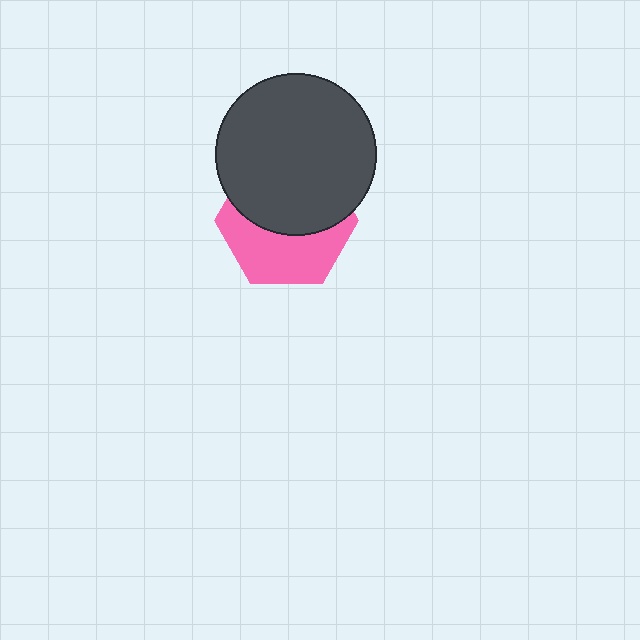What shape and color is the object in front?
The object in front is a dark gray circle.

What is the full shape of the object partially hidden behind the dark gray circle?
The partially hidden object is a pink hexagon.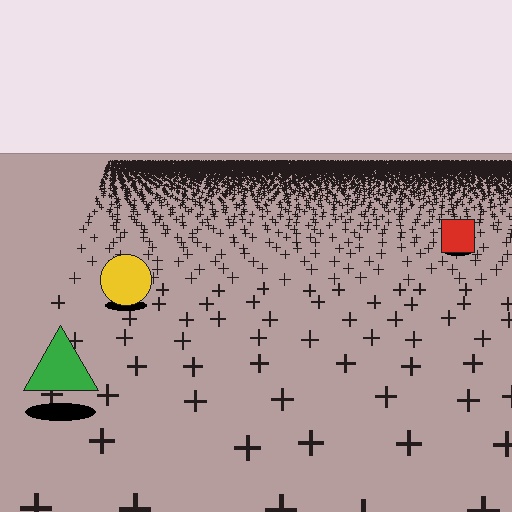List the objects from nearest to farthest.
From nearest to farthest: the green triangle, the yellow circle, the red square.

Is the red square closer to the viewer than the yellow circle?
No. The yellow circle is closer — you can tell from the texture gradient: the ground texture is coarser near it.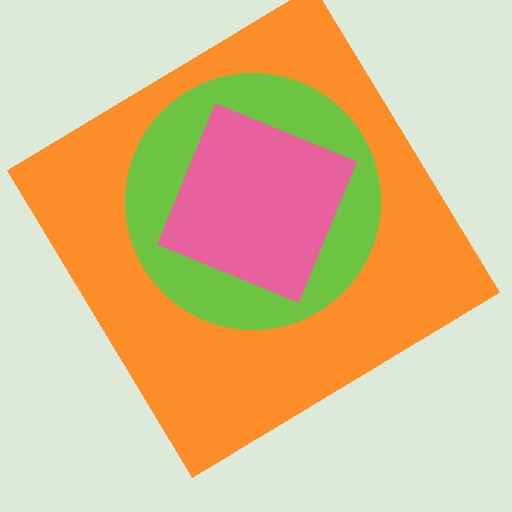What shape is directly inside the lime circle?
The pink diamond.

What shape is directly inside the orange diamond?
The lime circle.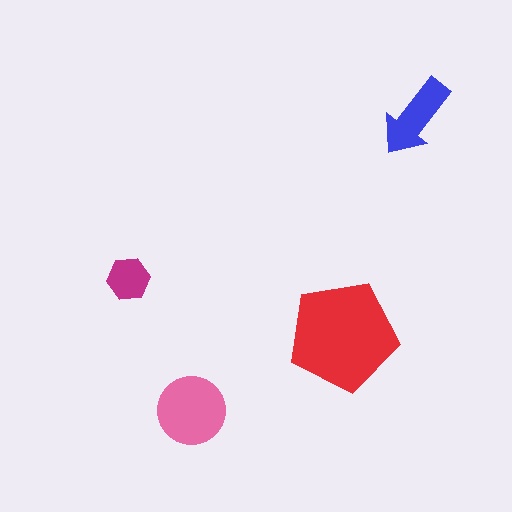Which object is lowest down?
The pink circle is bottommost.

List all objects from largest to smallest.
The red pentagon, the pink circle, the blue arrow, the magenta hexagon.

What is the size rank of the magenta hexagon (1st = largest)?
4th.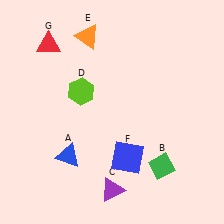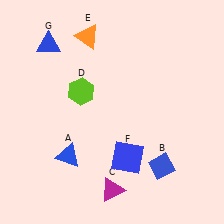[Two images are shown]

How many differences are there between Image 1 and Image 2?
There are 3 differences between the two images.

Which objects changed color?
B changed from green to blue. C changed from purple to magenta. G changed from red to blue.